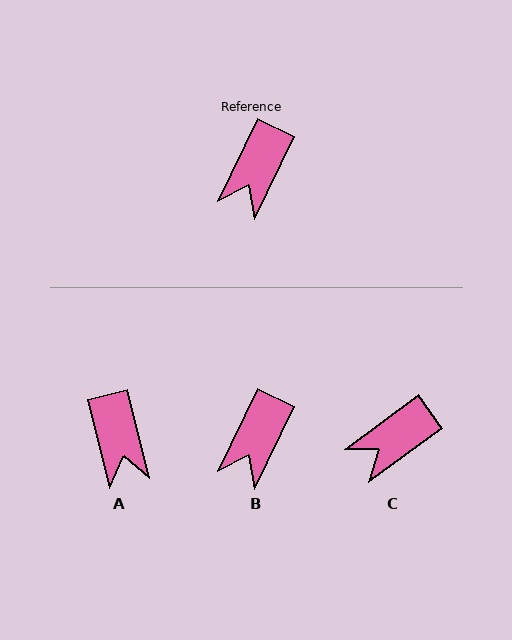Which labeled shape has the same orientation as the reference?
B.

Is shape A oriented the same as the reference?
No, it is off by about 40 degrees.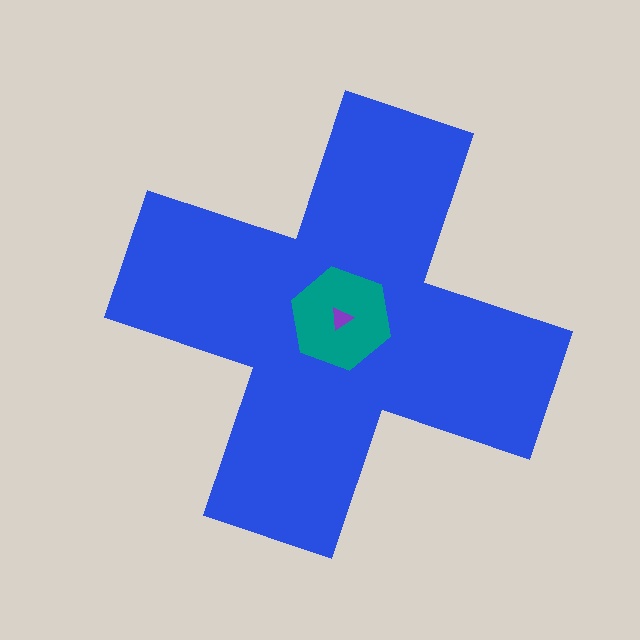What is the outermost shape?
The blue cross.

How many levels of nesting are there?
3.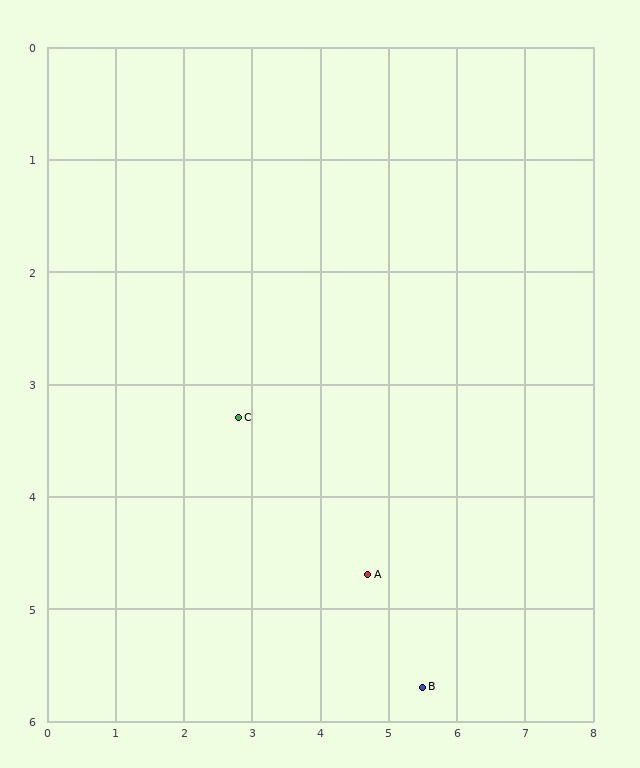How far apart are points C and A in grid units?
Points C and A are about 2.4 grid units apart.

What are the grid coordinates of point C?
Point C is at approximately (2.8, 3.3).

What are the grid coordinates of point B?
Point B is at approximately (5.5, 5.7).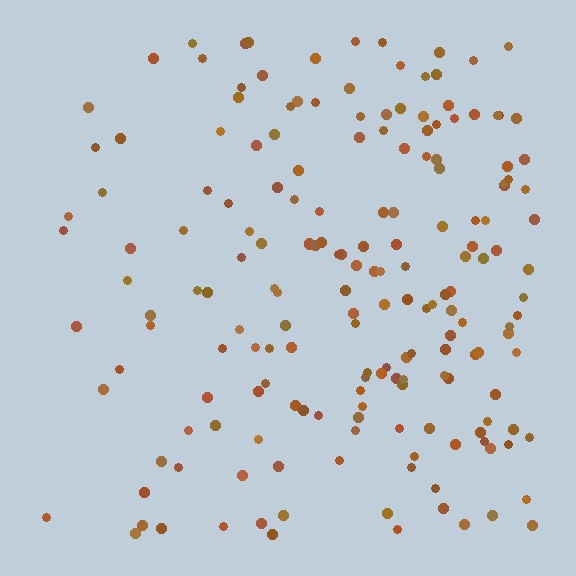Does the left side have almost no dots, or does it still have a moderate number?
Still a moderate number, just noticeably fewer than the right.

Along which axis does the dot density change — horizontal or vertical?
Horizontal.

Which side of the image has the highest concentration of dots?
The right.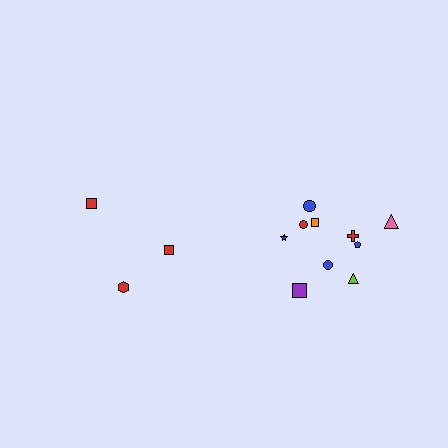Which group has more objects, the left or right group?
The right group.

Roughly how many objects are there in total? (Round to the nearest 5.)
Roughly 15 objects in total.